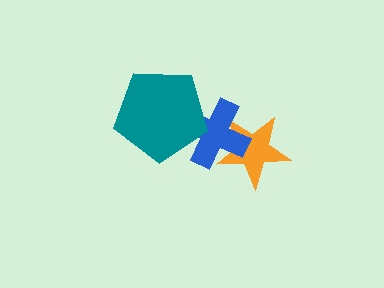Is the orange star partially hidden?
Yes, it is partially covered by another shape.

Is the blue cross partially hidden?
Yes, it is partially covered by another shape.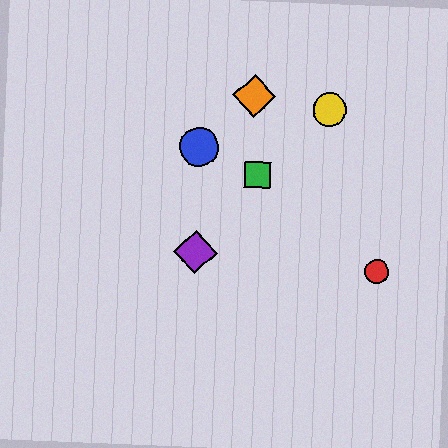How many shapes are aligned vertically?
2 shapes (the blue circle, the purple diamond) are aligned vertically.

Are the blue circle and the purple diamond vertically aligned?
Yes, both are at x≈199.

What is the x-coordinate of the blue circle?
The blue circle is at x≈199.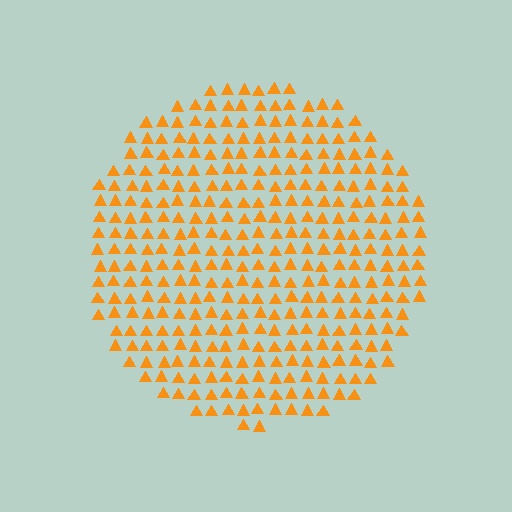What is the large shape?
The large shape is a circle.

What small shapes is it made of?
It is made of small triangles.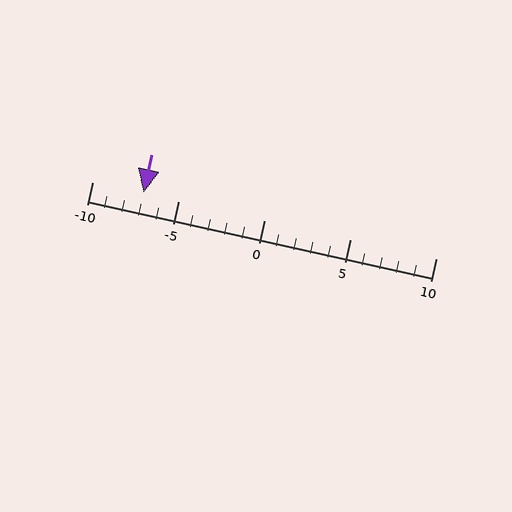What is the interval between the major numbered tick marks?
The major tick marks are spaced 5 units apart.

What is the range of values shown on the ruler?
The ruler shows values from -10 to 10.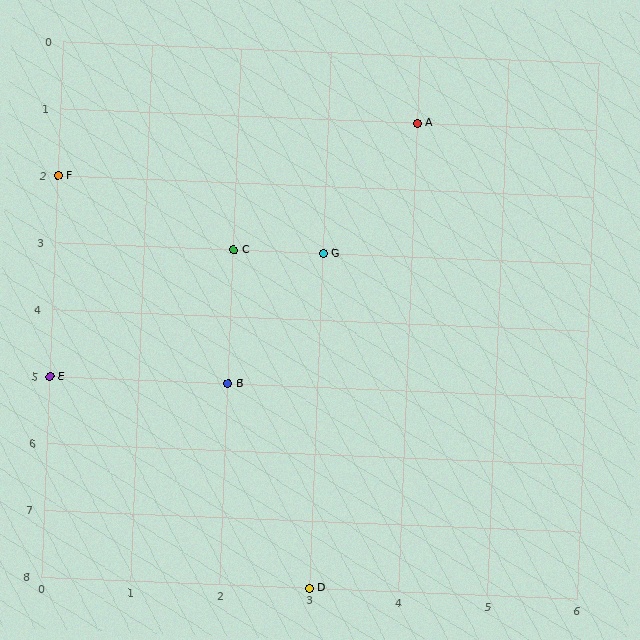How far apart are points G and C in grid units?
Points G and C are 1 column apart.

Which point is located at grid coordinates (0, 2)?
Point F is at (0, 2).